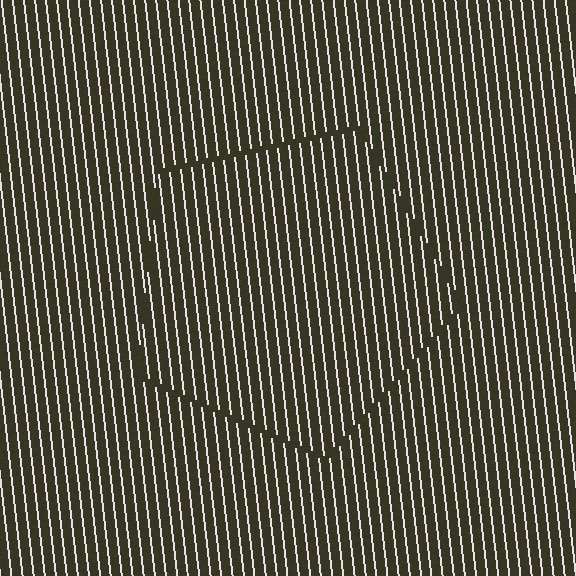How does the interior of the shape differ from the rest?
The interior of the shape contains the same grating, shifted by half a period — the contour is defined by the phase discontinuity where line-ends from the inner and outer gratings abut.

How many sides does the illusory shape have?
5 sides — the line-ends trace a pentagon.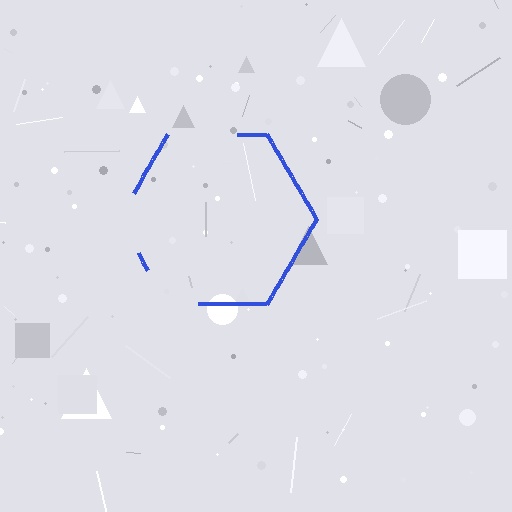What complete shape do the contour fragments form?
The contour fragments form a hexagon.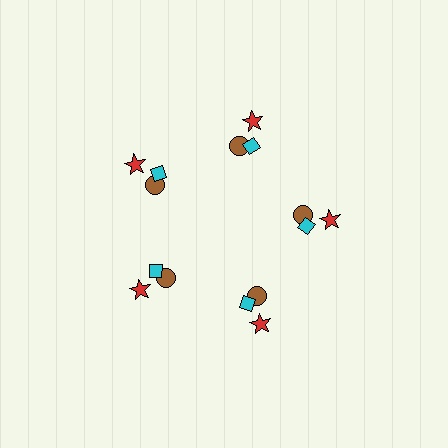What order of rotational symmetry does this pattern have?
This pattern has 5-fold rotational symmetry.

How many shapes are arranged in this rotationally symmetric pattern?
There are 15 shapes, arranged in 5 groups of 3.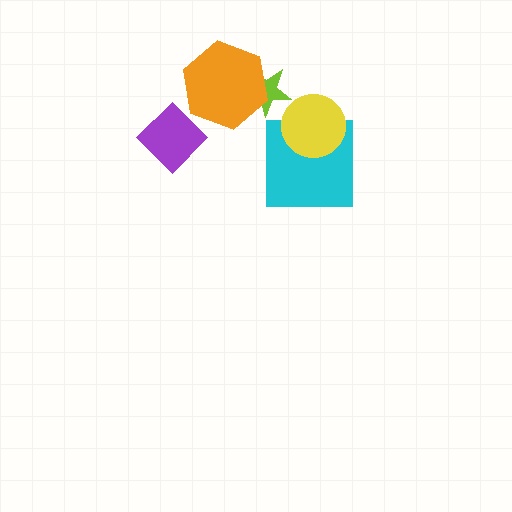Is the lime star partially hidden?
Yes, it is partially covered by another shape.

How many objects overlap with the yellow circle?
1 object overlaps with the yellow circle.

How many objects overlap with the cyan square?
1 object overlaps with the cyan square.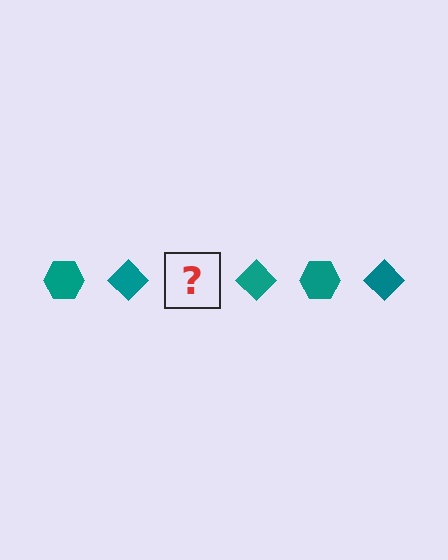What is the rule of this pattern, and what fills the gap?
The rule is that the pattern cycles through hexagon, diamond shapes in teal. The gap should be filled with a teal hexagon.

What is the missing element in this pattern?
The missing element is a teal hexagon.